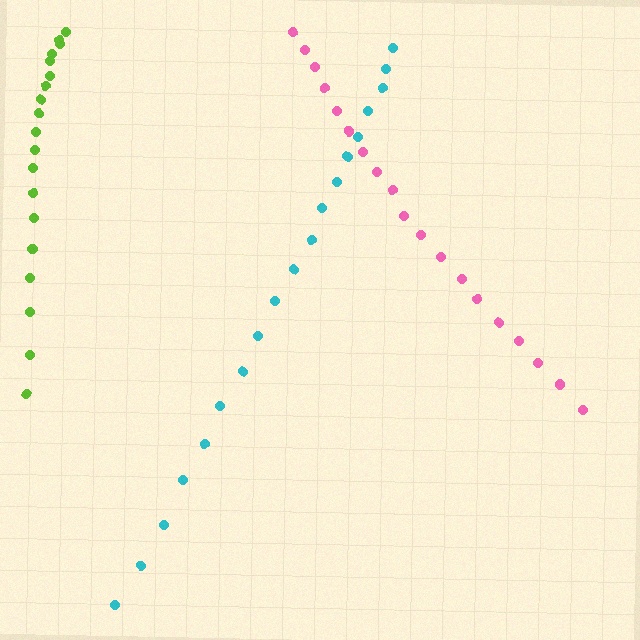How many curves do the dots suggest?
There are 3 distinct paths.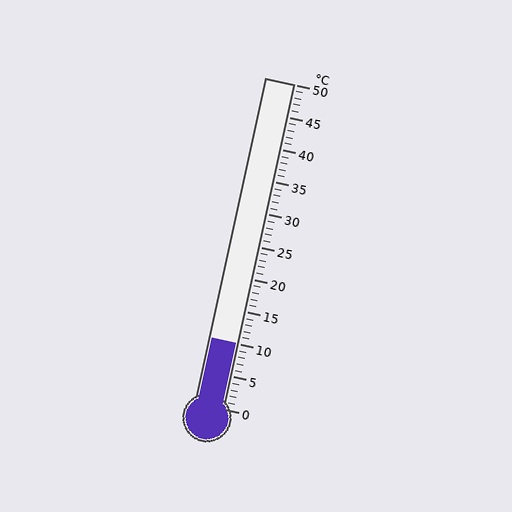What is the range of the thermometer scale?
The thermometer scale ranges from 0°C to 50°C.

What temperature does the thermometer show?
The thermometer shows approximately 10°C.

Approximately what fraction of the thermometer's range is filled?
The thermometer is filled to approximately 20% of its range.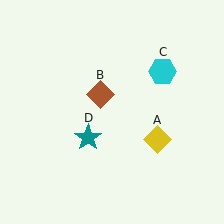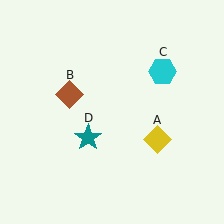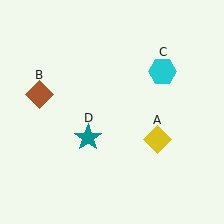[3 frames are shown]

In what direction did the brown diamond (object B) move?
The brown diamond (object B) moved left.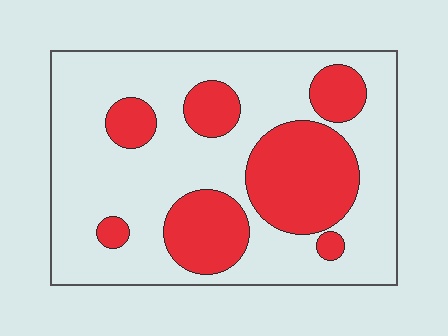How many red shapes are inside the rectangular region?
7.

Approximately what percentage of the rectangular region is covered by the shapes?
Approximately 30%.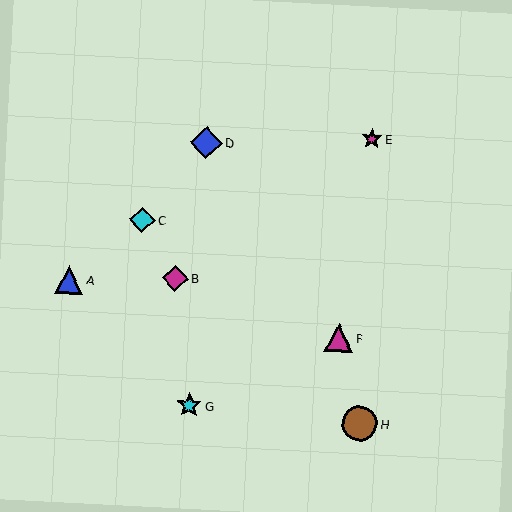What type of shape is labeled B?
Shape B is a magenta diamond.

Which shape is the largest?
The brown circle (labeled H) is the largest.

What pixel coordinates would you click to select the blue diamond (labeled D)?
Click at (206, 142) to select the blue diamond D.